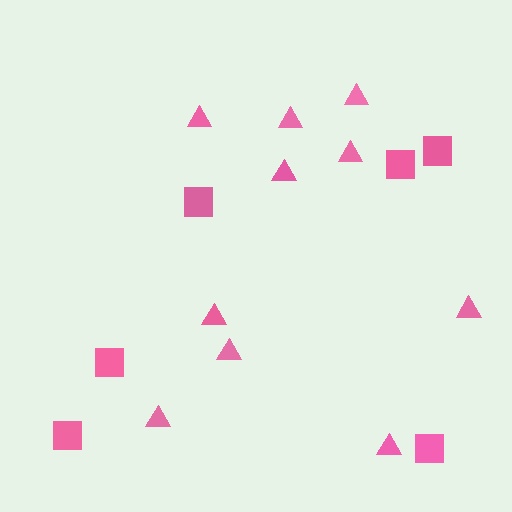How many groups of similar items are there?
There are 2 groups: one group of triangles (10) and one group of squares (6).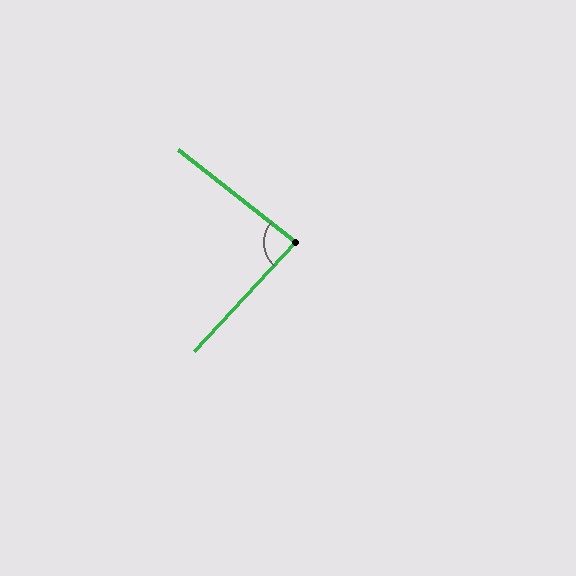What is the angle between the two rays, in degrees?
Approximately 86 degrees.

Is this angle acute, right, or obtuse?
It is approximately a right angle.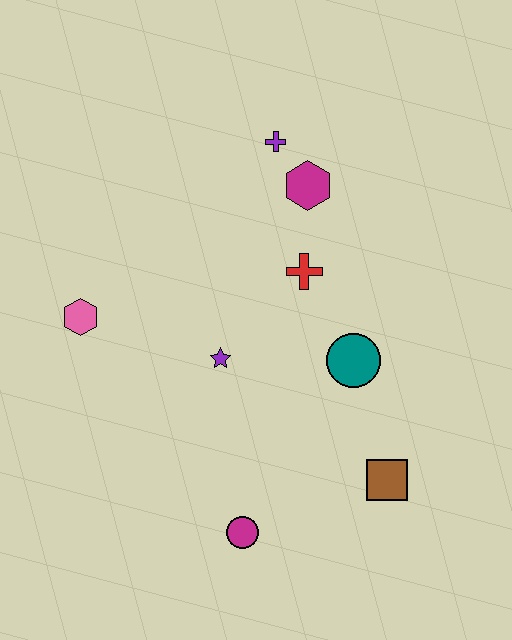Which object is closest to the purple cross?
The magenta hexagon is closest to the purple cross.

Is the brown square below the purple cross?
Yes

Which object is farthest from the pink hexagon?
The brown square is farthest from the pink hexagon.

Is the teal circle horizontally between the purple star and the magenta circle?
No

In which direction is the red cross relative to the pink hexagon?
The red cross is to the right of the pink hexagon.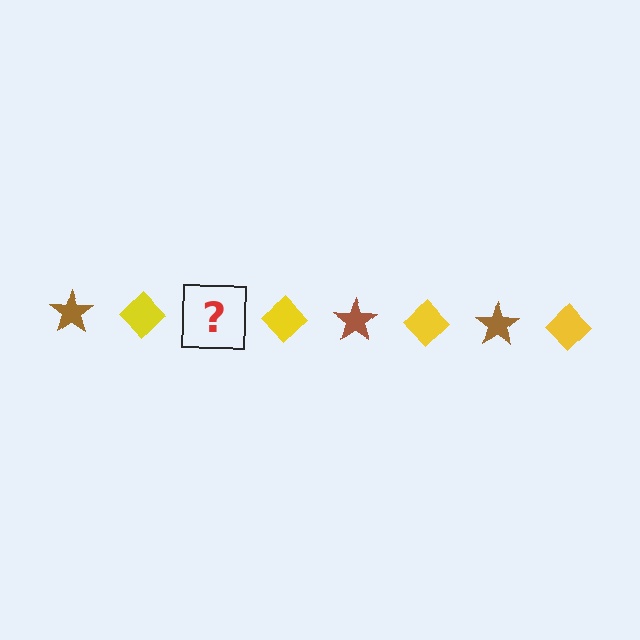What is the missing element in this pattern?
The missing element is a brown star.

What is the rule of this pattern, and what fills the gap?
The rule is that the pattern alternates between brown star and yellow diamond. The gap should be filled with a brown star.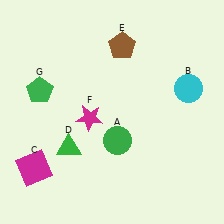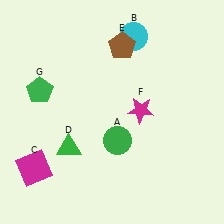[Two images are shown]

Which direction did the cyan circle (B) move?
The cyan circle (B) moved left.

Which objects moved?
The objects that moved are: the cyan circle (B), the magenta star (F).